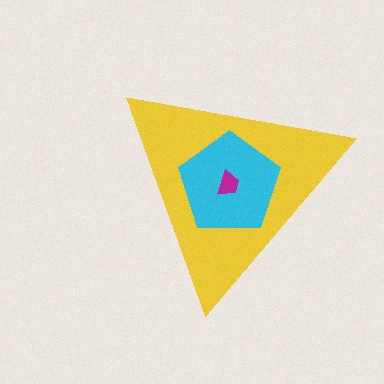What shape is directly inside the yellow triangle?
The cyan pentagon.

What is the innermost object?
The magenta trapezoid.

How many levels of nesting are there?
3.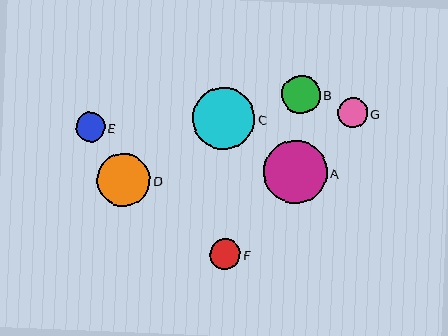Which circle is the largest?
Circle A is the largest with a size of approximately 64 pixels.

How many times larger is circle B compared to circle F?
Circle B is approximately 1.3 times the size of circle F.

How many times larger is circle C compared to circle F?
Circle C is approximately 2.0 times the size of circle F.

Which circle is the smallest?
Circle E is the smallest with a size of approximately 29 pixels.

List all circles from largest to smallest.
From largest to smallest: A, C, D, B, F, G, E.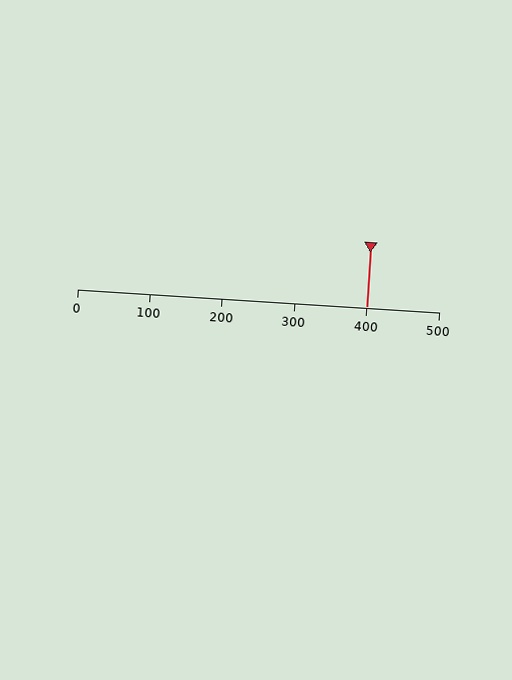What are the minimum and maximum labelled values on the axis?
The axis runs from 0 to 500.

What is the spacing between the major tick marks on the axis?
The major ticks are spaced 100 apart.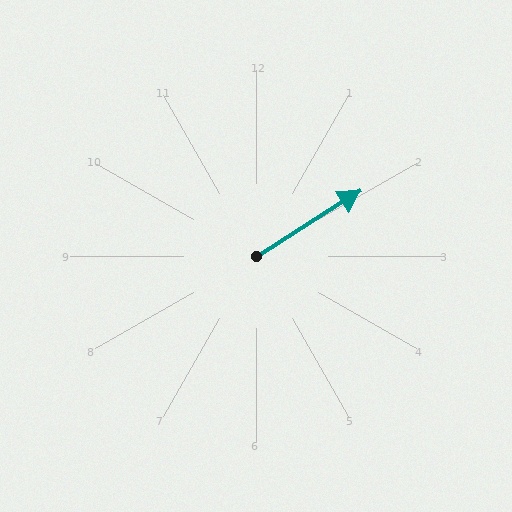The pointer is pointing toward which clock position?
Roughly 2 o'clock.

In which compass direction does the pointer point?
Northeast.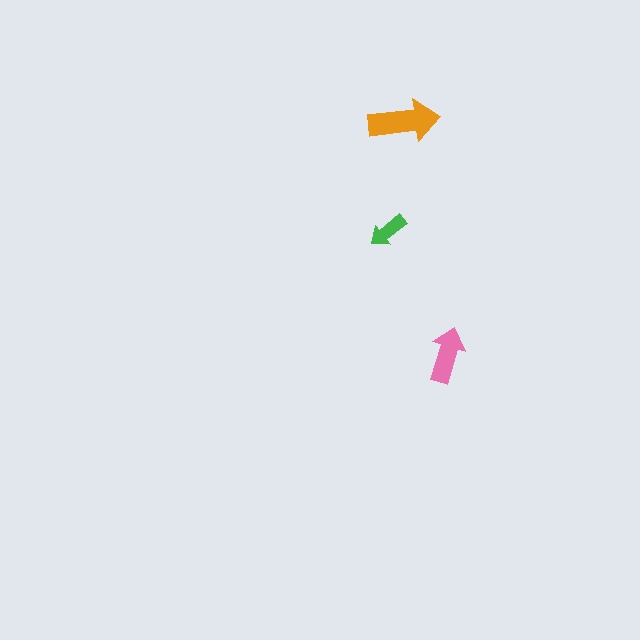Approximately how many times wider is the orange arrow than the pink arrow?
About 1.5 times wider.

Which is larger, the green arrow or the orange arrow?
The orange one.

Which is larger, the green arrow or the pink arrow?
The pink one.